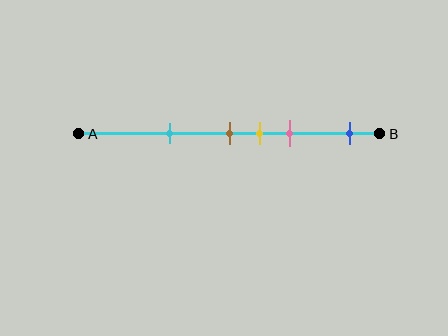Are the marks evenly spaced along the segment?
No, the marks are not evenly spaced.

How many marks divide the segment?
There are 5 marks dividing the segment.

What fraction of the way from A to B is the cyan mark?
The cyan mark is approximately 30% (0.3) of the way from A to B.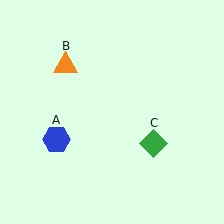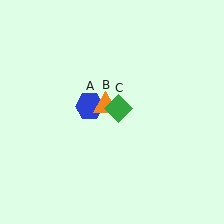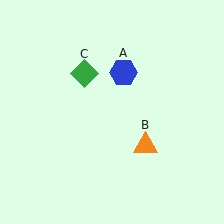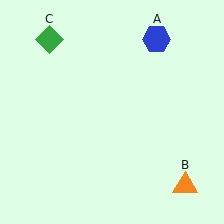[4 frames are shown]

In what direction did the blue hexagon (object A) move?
The blue hexagon (object A) moved up and to the right.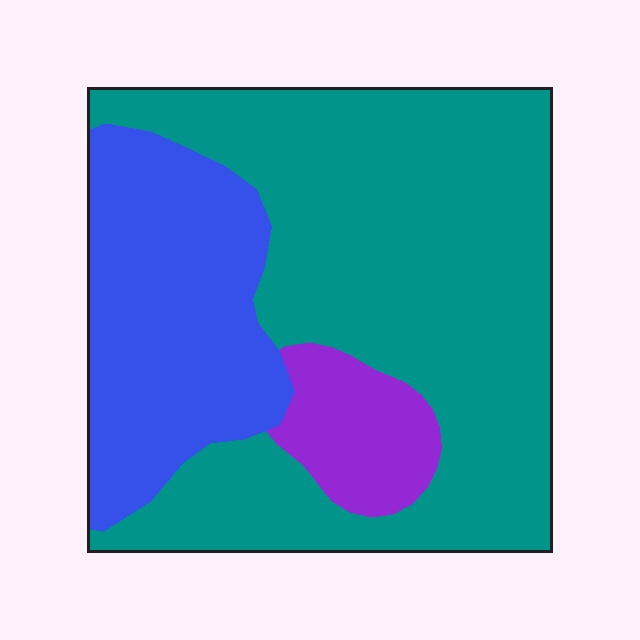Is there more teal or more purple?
Teal.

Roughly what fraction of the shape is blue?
Blue covers 28% of the shape.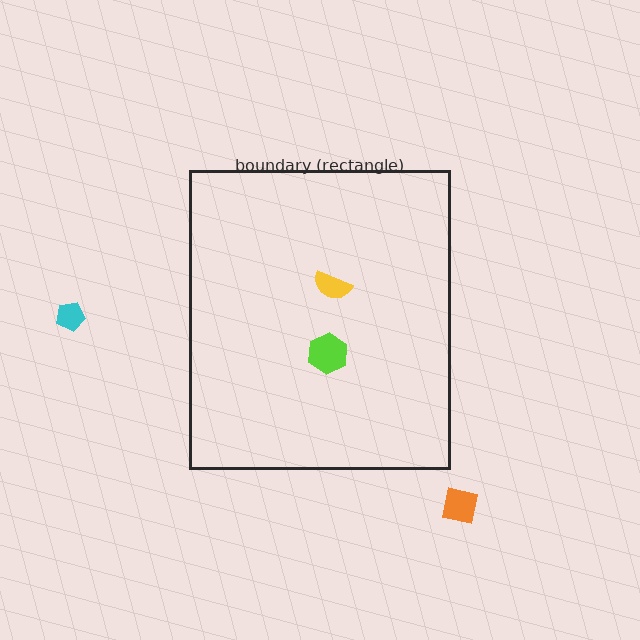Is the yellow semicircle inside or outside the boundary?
Inside.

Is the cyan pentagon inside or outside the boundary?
Outside.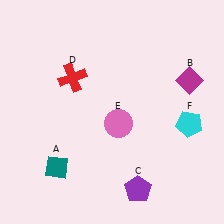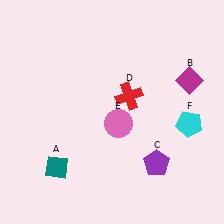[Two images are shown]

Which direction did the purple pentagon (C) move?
The purple pentagon (C) moved up.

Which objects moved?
The objects that moved are: the purple pentagon (C), the red cross (D).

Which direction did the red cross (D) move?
The red cross (D) moved right.